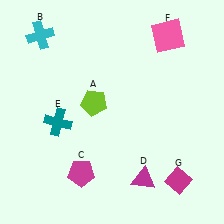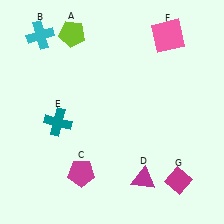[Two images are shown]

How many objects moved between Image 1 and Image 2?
1 object moved between the two images.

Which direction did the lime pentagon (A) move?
The lime pentagon (A) moved up.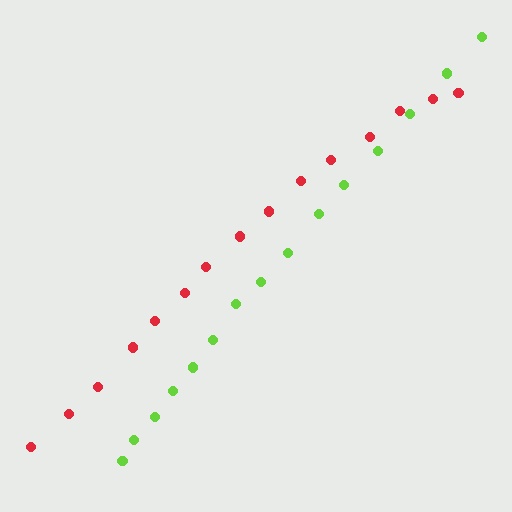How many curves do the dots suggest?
There are 2 distinct paths.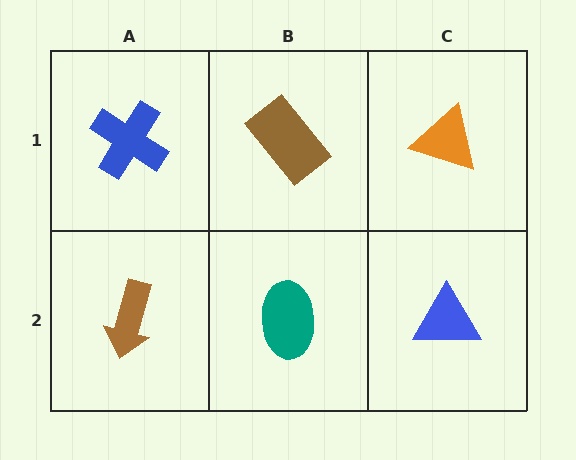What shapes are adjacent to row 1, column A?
A brown arrow (row 2, column A), a brown rectangle (row 1, column B).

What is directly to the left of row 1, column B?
A blue cross.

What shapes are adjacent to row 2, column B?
A brown rectangle (row 1, column B), a brown arrow (row 2, column A), a blue triangle (row 2, column C).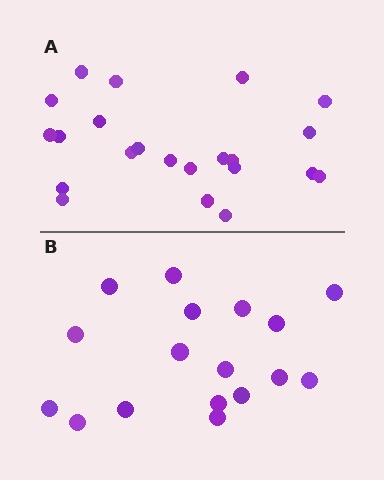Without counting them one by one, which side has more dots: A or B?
Region A (the top region) has more dots.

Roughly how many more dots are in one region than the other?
Region A has about 5 more dots than region B.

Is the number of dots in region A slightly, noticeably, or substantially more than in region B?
Region A has noticeably more, but not dramatically so. The ratio is roughly 1.3 to 1.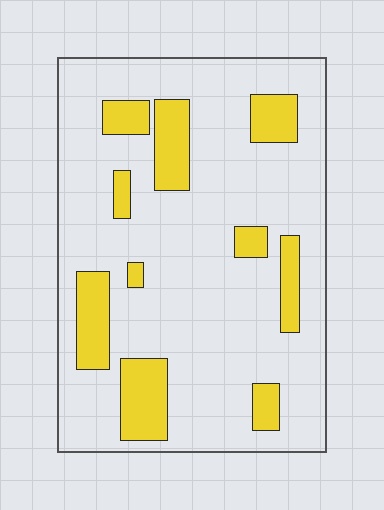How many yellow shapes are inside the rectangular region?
10.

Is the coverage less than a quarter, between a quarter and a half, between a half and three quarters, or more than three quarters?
Less than a quarter.